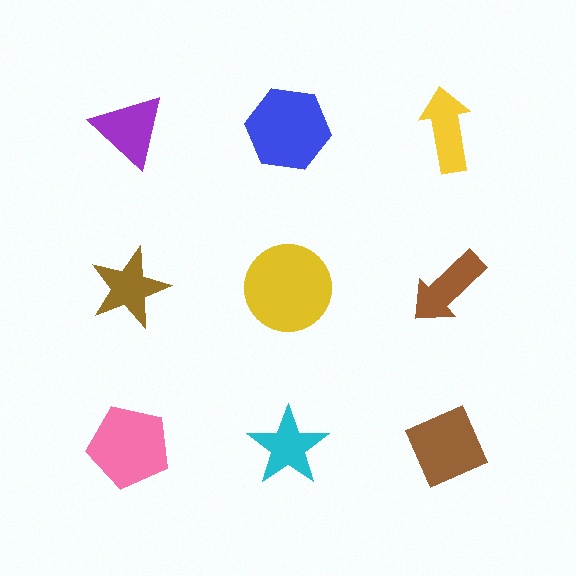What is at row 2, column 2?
A yellow circle.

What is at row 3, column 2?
A cyan star.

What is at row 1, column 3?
A yellow arrow.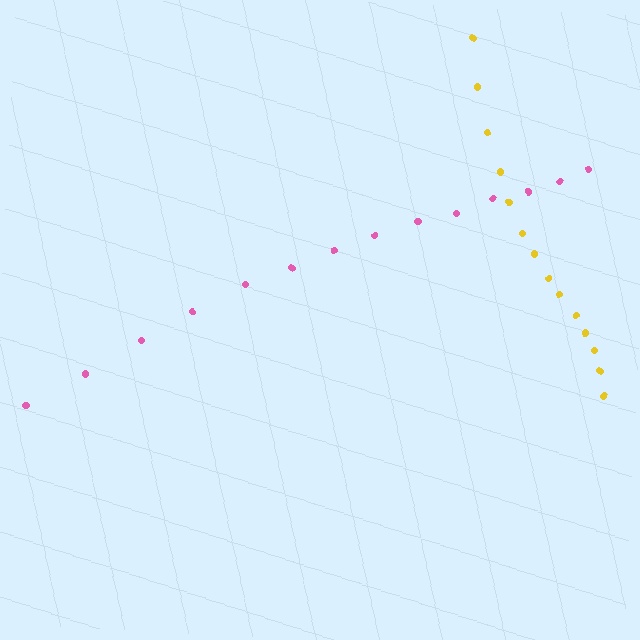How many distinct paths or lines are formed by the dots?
There are 2 distinct paths.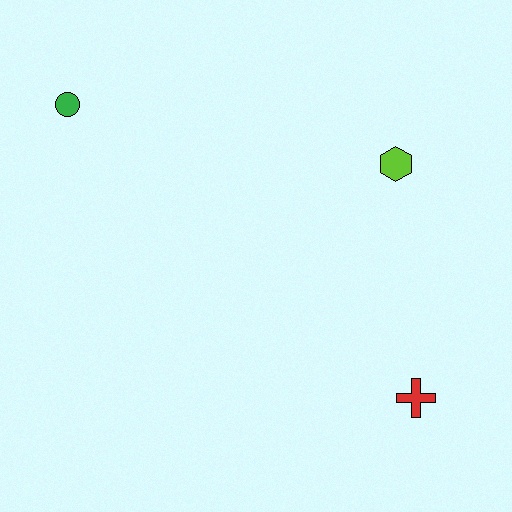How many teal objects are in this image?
There are no teal objects.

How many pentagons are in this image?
There are no pentagons.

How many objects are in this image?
There are 3 objects.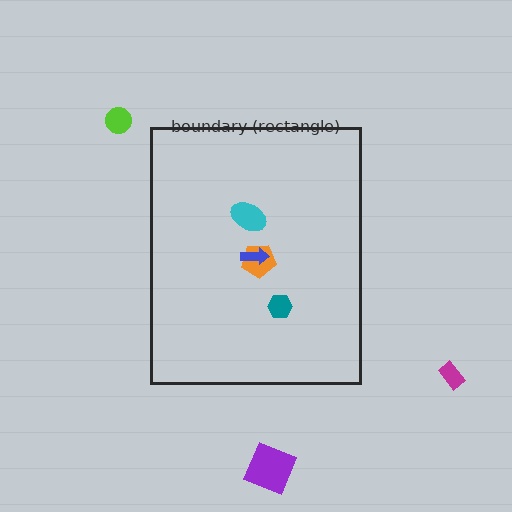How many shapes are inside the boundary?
4 inside, 3 outside.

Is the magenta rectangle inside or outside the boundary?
Outside.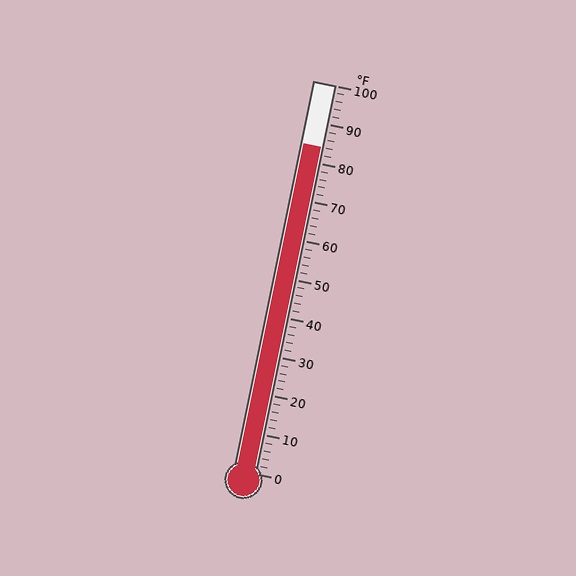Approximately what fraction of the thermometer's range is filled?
The thermometer is filled to approximately 85% of its range.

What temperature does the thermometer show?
The thermometer shows approximately 84°F.